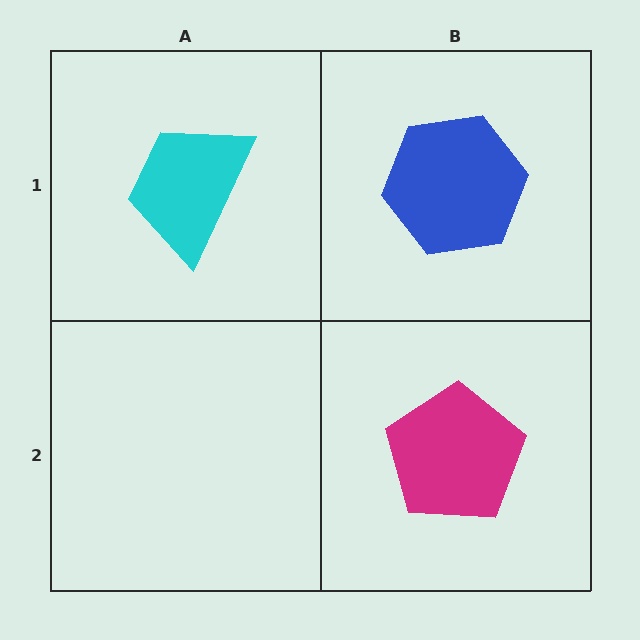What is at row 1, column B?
A blue hexagon.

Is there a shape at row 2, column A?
No, that cell is empty.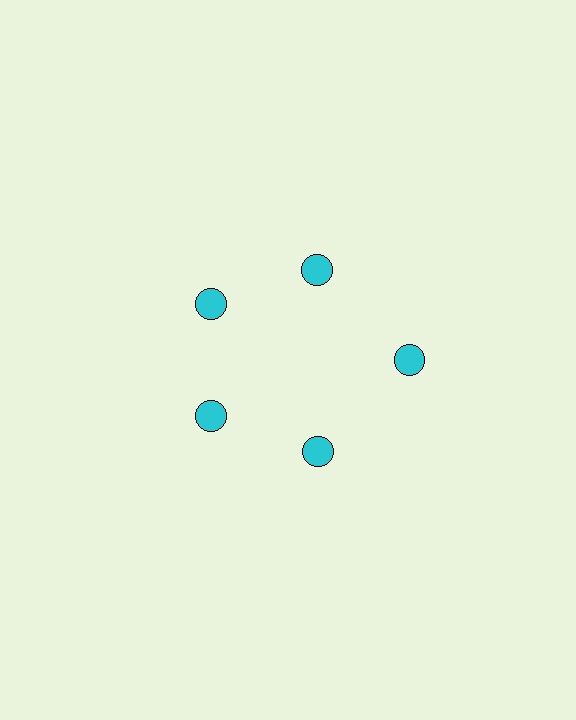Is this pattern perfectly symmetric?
No. The 5 cyan circles are arranged in a ring, but one element near the 3 o'clock position is pushed outward from the center, breaking the 5-fold rotational symmetry.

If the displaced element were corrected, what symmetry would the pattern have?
It would have 5-fold rotational symmetry — the pattern would map onto itself every 72 degrees.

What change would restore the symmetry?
The symmetry would be restored by moving it inward, back onto the ring so that all 5 circles sit at equal angles and equal distance from the center.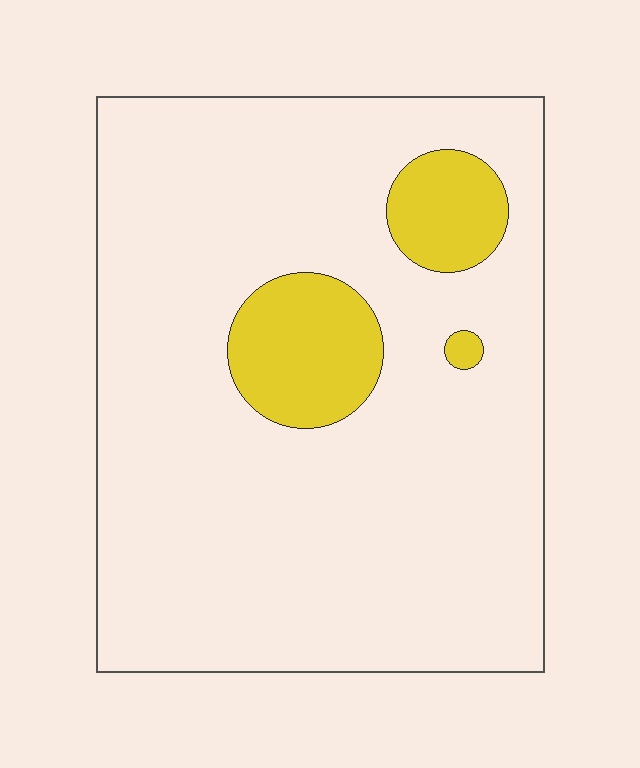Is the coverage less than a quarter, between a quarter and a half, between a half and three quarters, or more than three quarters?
Less than a quarter.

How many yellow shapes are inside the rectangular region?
3.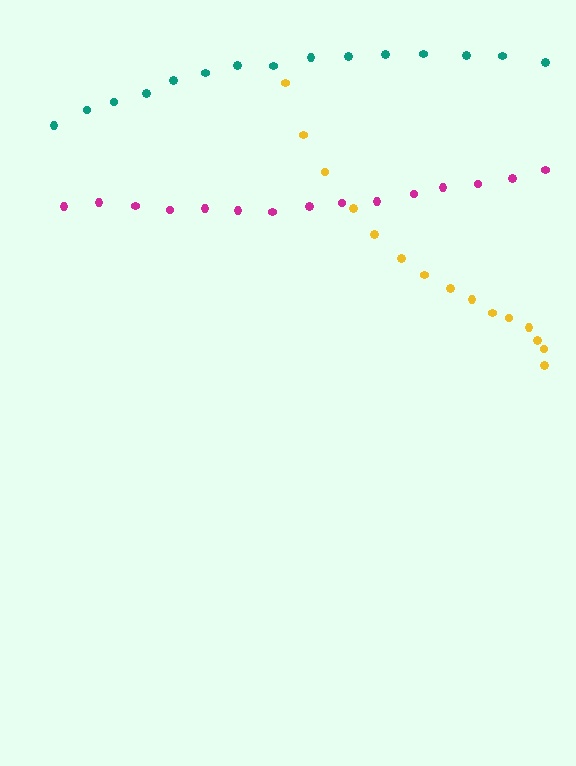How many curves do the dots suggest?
There are 3 distinct paths.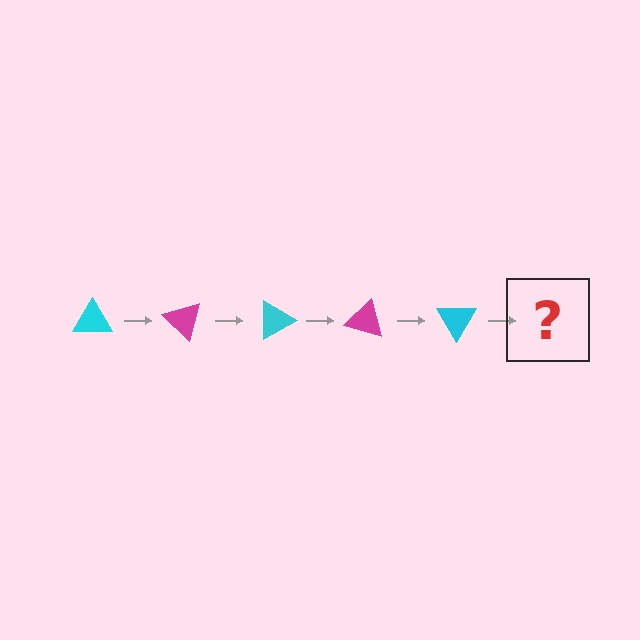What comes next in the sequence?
The next element should be a magenta triangle, rotated 225 degrees from the start.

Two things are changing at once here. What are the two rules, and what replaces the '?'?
The two rules are that it rotates 45 degrees each step and the color cycles through cyan and magenta. The '?' should be a magenta triangle, rotated 225 degrees from the start.